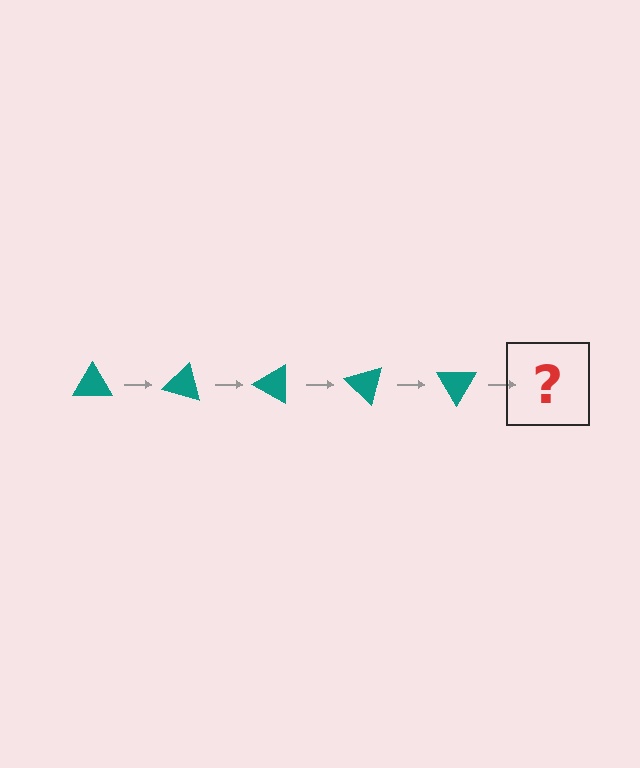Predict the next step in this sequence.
The next step is a teal triangle rotated 75 degrees.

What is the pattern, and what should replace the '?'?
The pattern is that the triangle rotates 15 degrees each step. The '?' should be a teal triangle rotated 75 degrees.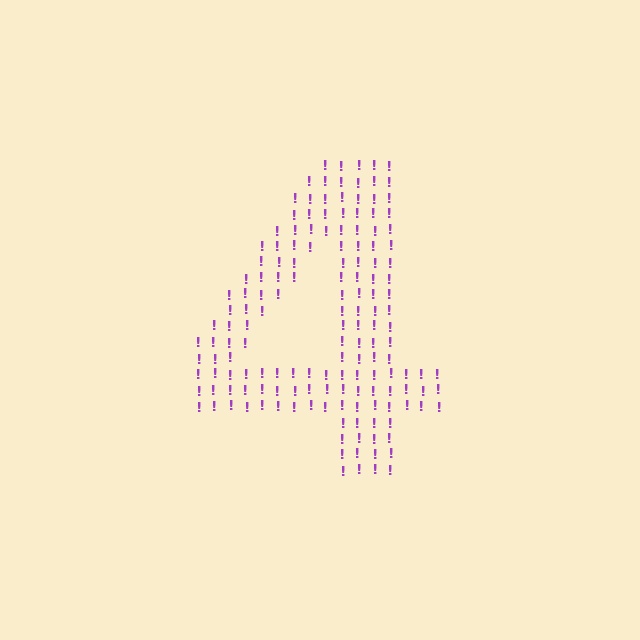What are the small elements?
The small elements are exclamation marks.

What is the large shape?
The large shape is the digit 4.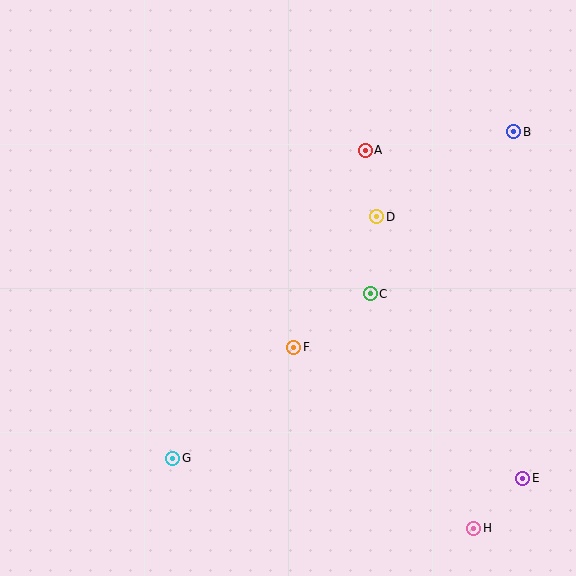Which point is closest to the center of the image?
Point F at (294, 347) is closest to the center.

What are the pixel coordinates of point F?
Point F is at (294, 347).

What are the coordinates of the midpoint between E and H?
The midpoint between E and H is at (498, 503).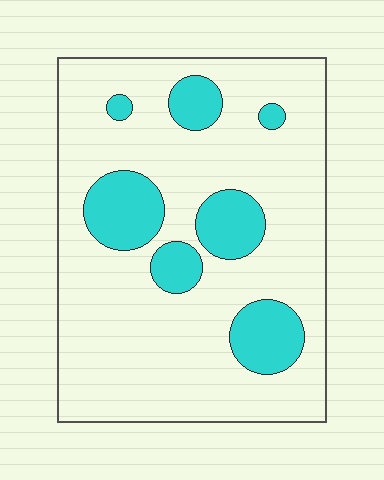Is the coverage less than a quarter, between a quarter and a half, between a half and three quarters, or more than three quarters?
Less than a quarter.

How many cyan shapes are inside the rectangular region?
7.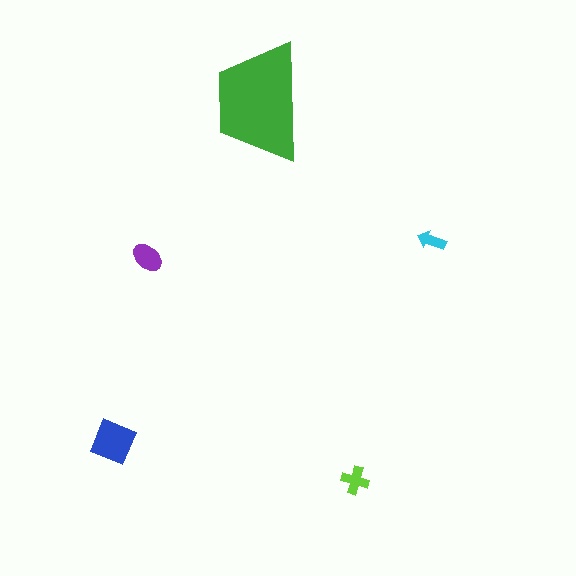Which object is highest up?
The green trapezoid is topmost.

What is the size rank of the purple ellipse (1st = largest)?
3rd.